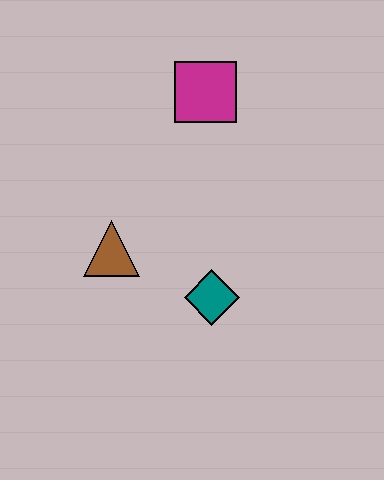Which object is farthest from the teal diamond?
The magenta square is farthest from the teal diamond.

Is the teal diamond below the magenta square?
Yes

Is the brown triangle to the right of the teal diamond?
No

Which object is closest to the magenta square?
The brown triangle is closest to the magenta square.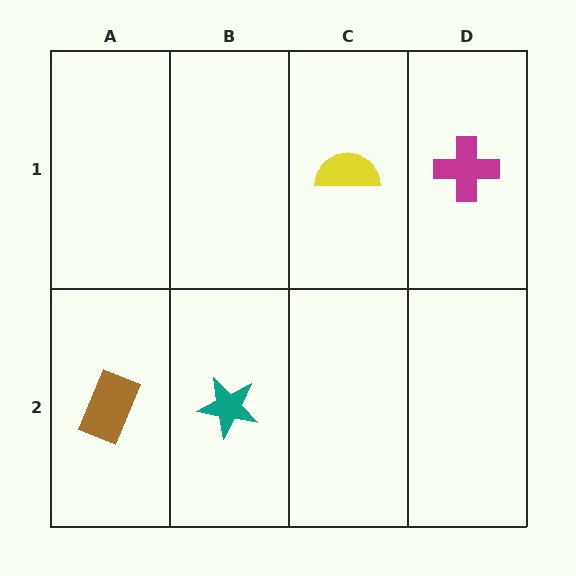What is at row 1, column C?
A yellow semicircle.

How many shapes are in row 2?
2 shapes.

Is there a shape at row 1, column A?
No, that cell is empty.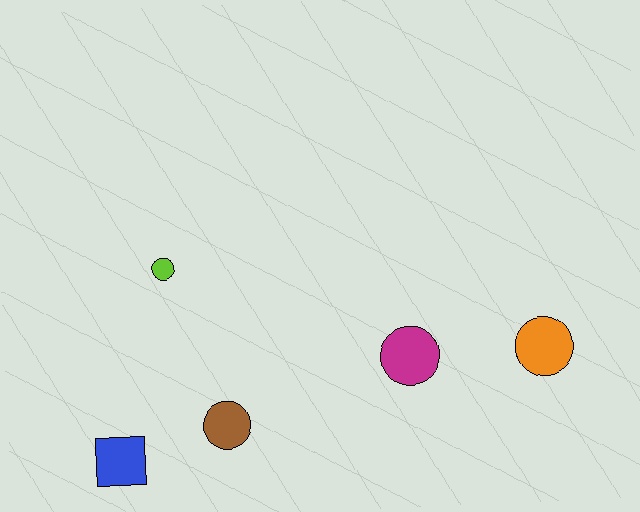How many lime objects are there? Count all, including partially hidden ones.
There is 1 lime object.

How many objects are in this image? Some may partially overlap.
There are 5 objects.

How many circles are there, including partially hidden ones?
There are 4 circles.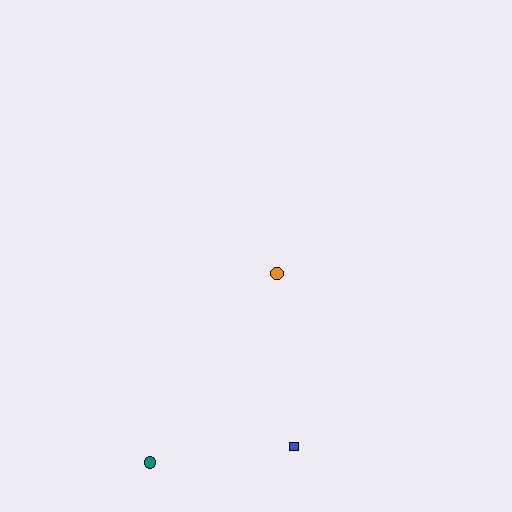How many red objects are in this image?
There are no red objects.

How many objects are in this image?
There are 3 objects.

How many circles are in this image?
There are 2 circles.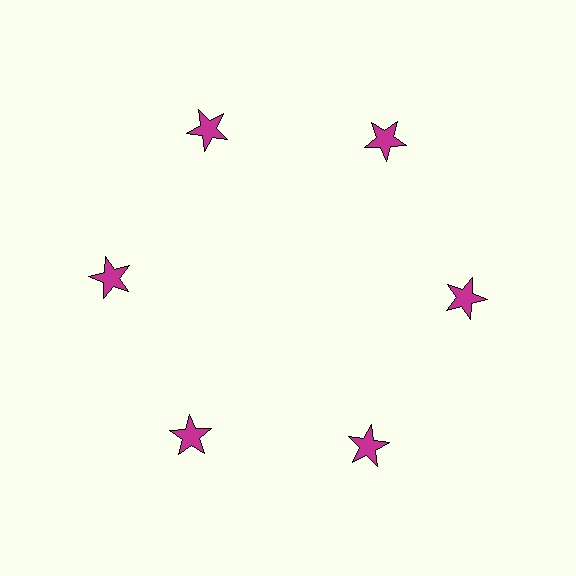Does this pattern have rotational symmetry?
Yes, this pattern has 6-fold rotational symmetry. It looks the same after rotating 60 degrees around the center.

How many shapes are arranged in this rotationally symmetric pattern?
There are 6 shapes, arranged in 6 groups of 1.